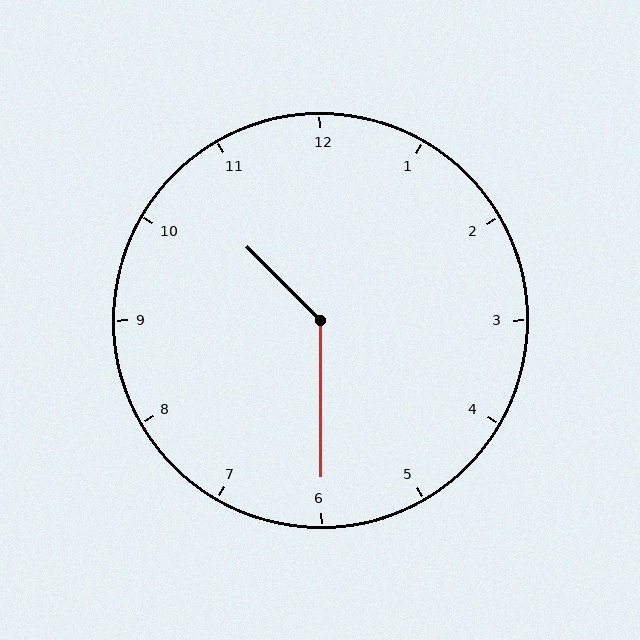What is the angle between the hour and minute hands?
Approximately 135 degrees.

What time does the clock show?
10:30.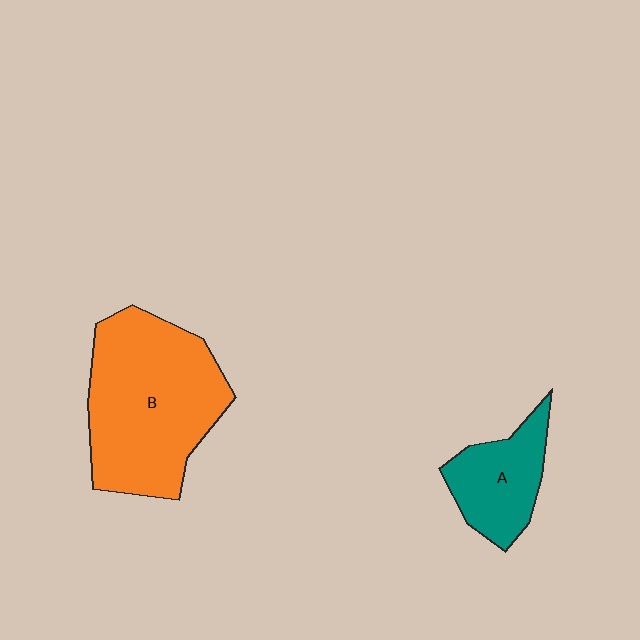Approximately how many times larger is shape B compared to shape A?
Approximately 2.3 times.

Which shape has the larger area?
Shape B (orange).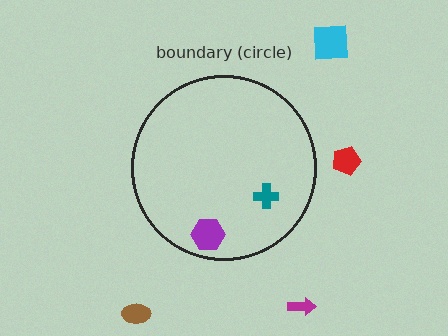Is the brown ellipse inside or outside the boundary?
Outside.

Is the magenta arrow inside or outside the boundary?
Outside.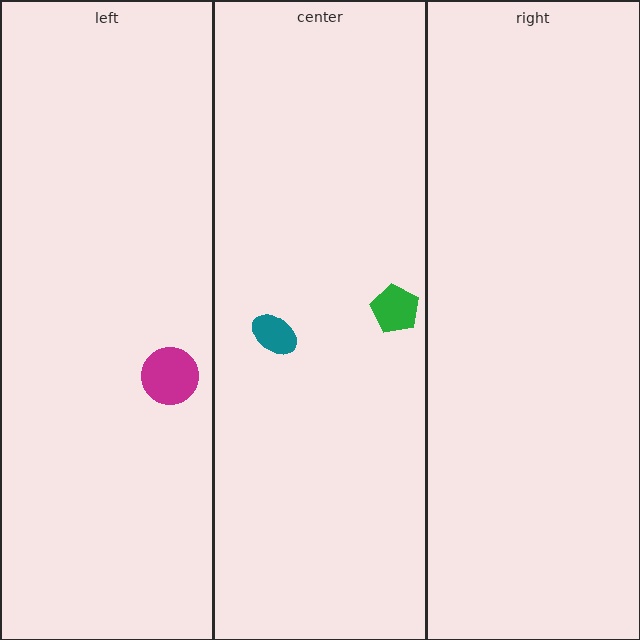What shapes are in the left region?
The magenta circle.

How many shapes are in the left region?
1.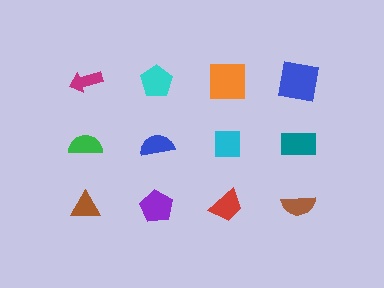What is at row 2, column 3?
A cyan square.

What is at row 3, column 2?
A purple pentagon.